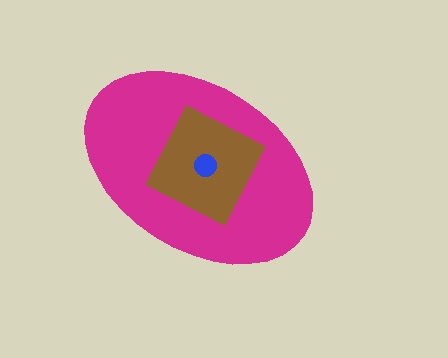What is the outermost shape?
The magenta ellipse.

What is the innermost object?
The blue circle.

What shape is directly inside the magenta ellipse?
The brown square.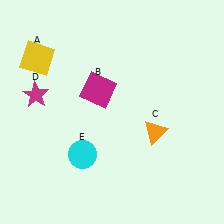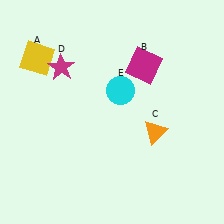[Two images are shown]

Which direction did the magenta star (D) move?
The magenta star (D) moved up.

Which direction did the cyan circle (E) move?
The cyan circle (E) moved up.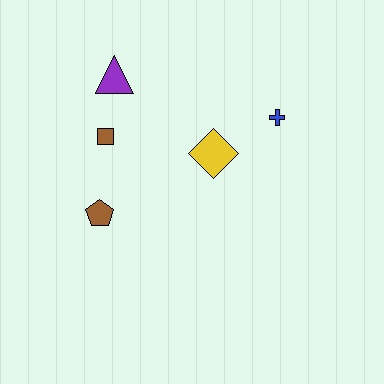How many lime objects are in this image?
There are no lime objects.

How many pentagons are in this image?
There is 1 pentagon.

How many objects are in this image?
There are 5 objects.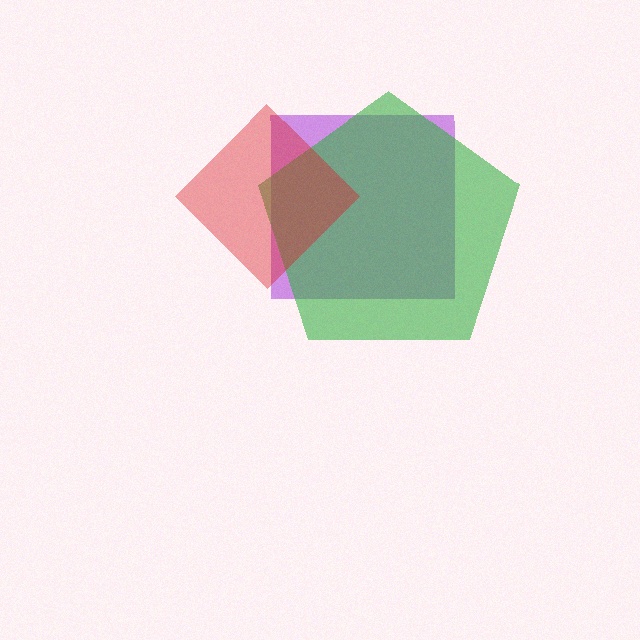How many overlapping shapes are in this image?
There are 3 overlapping shapes in the image.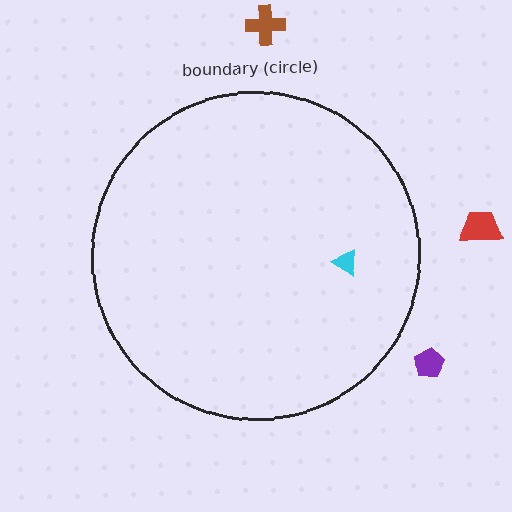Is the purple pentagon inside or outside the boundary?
Outside.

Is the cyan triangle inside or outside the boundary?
Inside.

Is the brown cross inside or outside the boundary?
Outside.